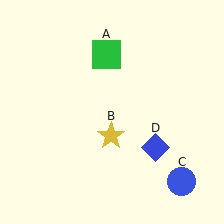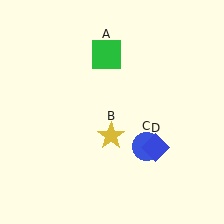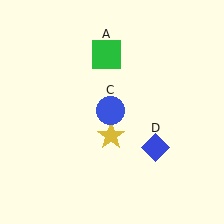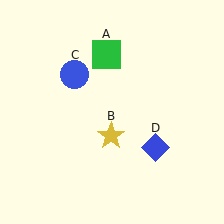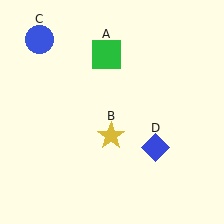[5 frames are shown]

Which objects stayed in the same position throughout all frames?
Green square (object A) and yellow star (object B) and blue diamond (object D) remained stationary.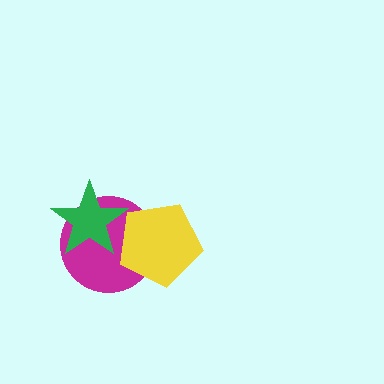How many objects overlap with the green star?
2 objects overlap with the green star.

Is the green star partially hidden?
Yes, it is partially covered by another shape.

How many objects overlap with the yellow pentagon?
2 objects overlap with the yellow pentagon.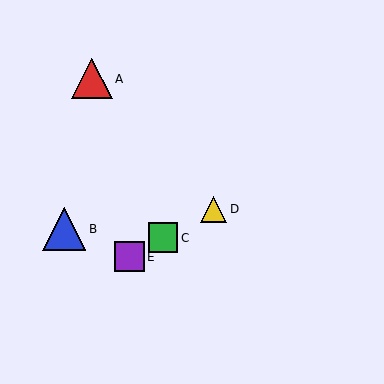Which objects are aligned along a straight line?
Objects C, D, E are aligned along a straight line.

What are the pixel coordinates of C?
Object C is at (163, 238).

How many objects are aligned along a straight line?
3 objects (C, D, E) are aligned along a straight line.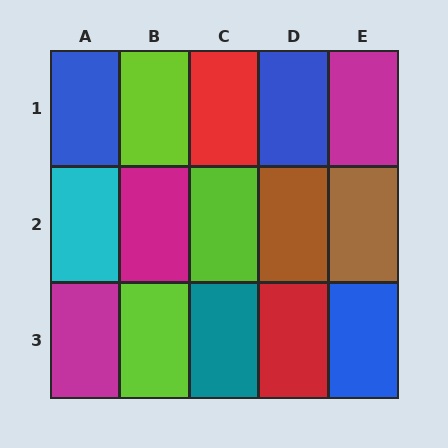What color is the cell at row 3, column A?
Magenta.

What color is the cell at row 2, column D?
Brown.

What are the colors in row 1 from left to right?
Blue, lime, red, blue, magenta.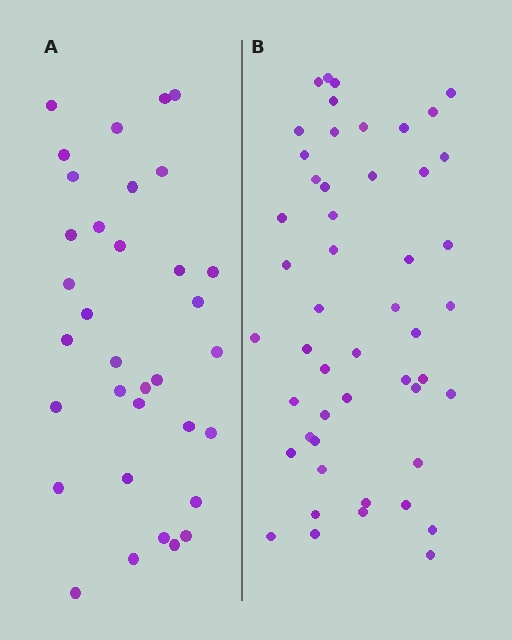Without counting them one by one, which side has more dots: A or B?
Region B (the right region) has more dots.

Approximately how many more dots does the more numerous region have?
Region B has approximately 15 more dots than region A.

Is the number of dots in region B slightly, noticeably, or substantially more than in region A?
Region B has substantially more. The ratio is roughly 1.5 to 1.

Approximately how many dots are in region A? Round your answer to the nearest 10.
About 30 dots. (The exact count is 34, which rounds to 30.)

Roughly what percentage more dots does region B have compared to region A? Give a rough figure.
About 45% more.